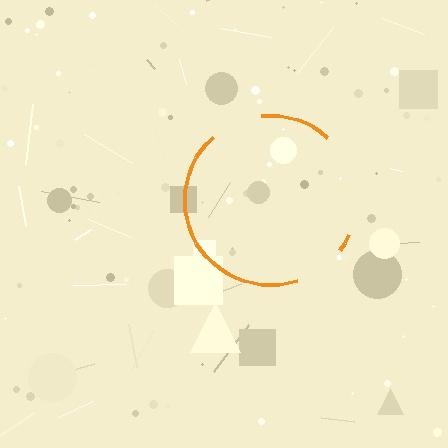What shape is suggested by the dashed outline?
The dashed outline suggests a circle.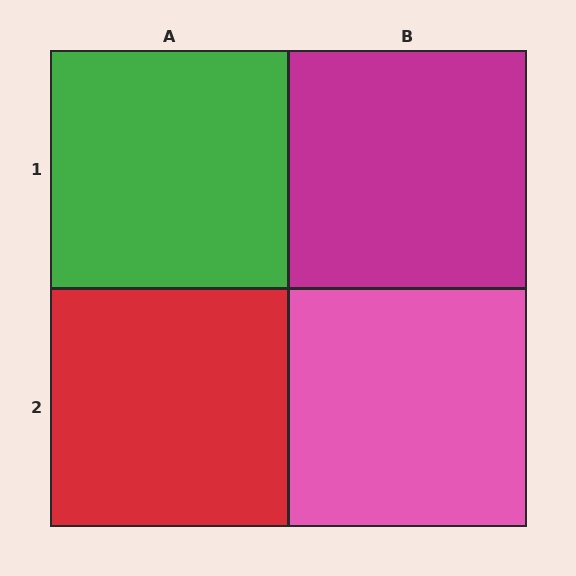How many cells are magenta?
1 cell is magenta.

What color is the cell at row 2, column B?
Pink.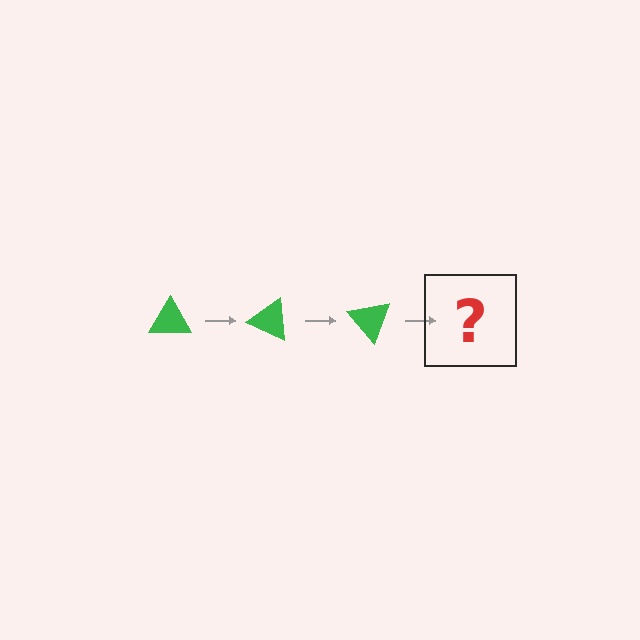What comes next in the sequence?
The next element should be a green triangle rotated 75 degrees.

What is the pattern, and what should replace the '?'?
The pattern is that the triangle rotates 25 degrees each step. The '?' should be a green triangle rotated 75 degrees.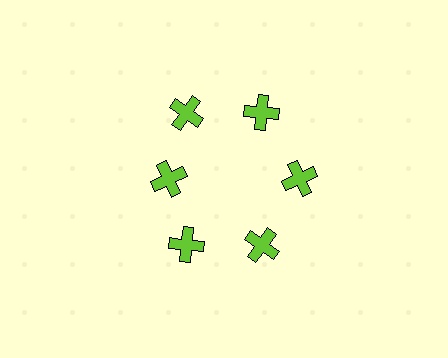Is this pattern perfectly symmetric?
No. The 6 lime crosses are arranged in a ring, but one element near the 9 o'clock position is pulled inward toward the center, breaking the 6-fold rotational symmetry.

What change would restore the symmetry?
The symmetry would be restored by moving it outward, back onto the ring so that all 6 crosses sit at equal angles and equal distance from the center.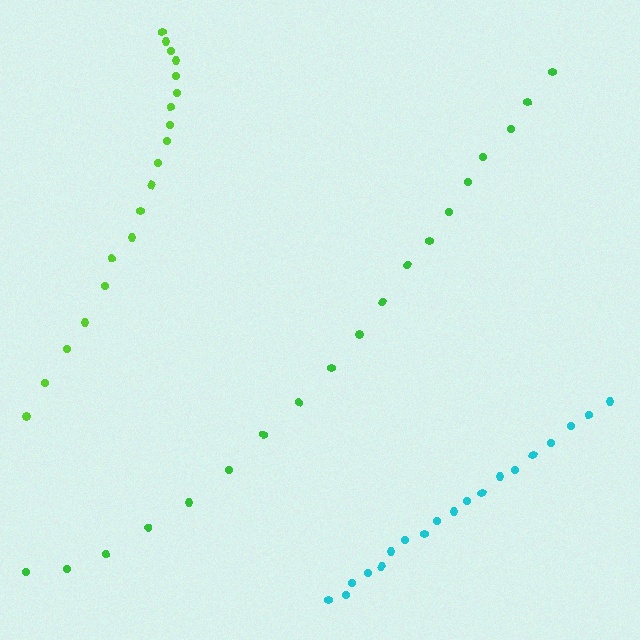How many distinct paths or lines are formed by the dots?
There are 3 distinct paths.